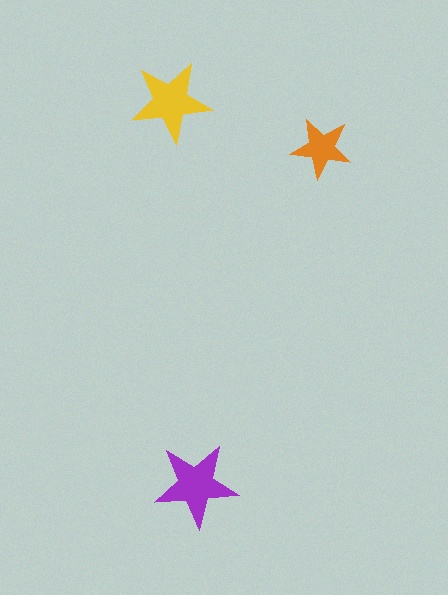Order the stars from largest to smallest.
the purple one, the yellow one, the orange one.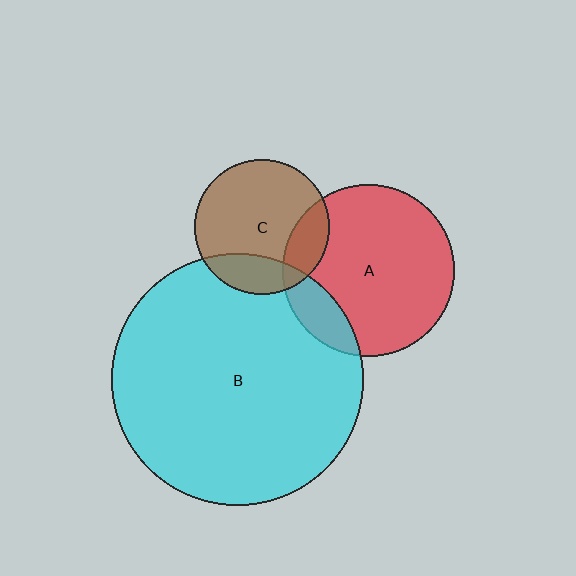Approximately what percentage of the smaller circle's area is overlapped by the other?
Approximately 20%.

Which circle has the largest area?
Circle B (cyan).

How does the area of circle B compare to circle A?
Approximately 2.2 times.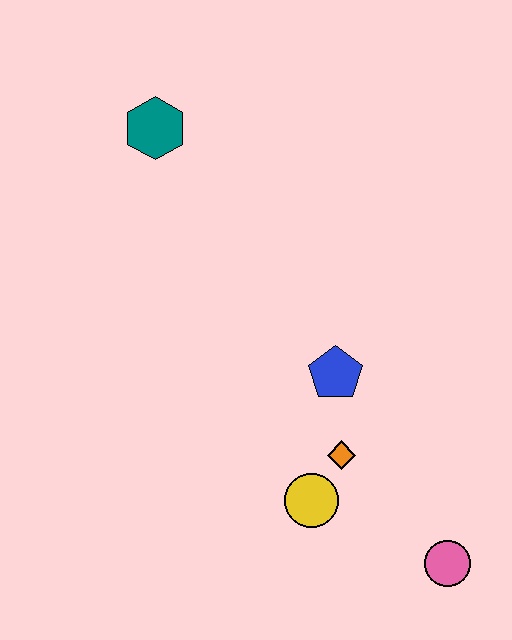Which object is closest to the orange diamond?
The yellow circle is closest to the orange diamond.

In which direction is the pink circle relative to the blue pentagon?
The pink circle is below the blue pentagon.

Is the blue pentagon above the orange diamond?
Yes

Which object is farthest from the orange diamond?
The teal hexagon is farthest from the orange diamond.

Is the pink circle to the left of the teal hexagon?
No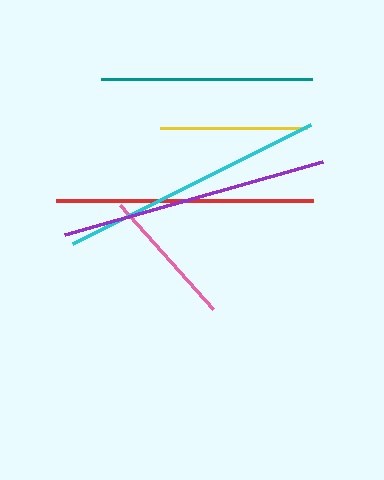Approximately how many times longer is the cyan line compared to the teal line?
The cyan line is approximately 1.3 times the length of the teal line.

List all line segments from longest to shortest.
From longest to shortest: purple, cyan, red, teal, yellow, pink.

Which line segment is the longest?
The purple line is the longest at approximately 268 pixels.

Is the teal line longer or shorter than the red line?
The red line is longer than the teal line.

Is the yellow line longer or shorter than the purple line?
The purple line is longer than the yellow line.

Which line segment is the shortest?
The pink line is the shortest at approximately 139 pixels.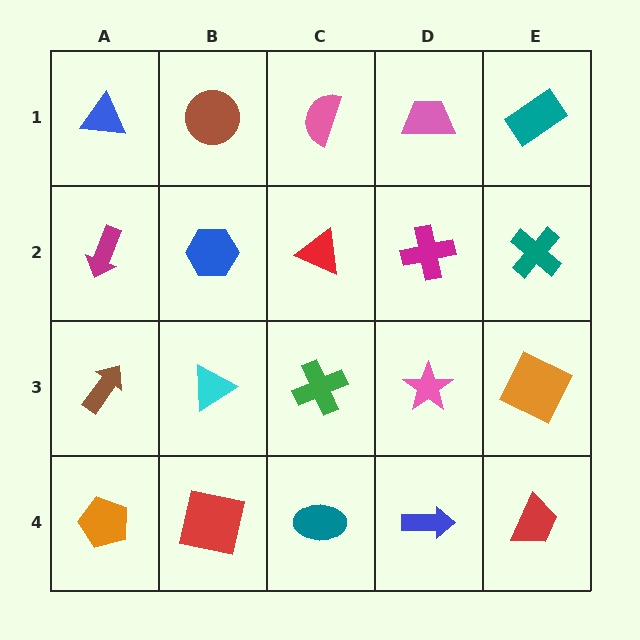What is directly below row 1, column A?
A magenta arrow.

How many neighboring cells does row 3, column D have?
4.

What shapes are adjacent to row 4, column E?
An orange square (row 3, column E), a blue arrow (row 4, column D).